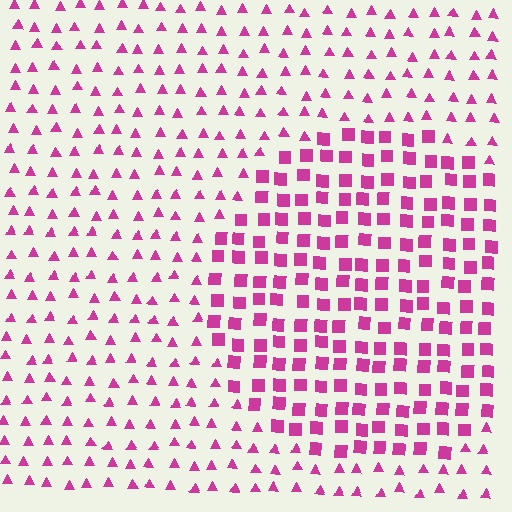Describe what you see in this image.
The image is filled with small magenta elements arranged in a uniform grid. A circle-shaped region contains squares, while the surrounding area contains triangles. The boundary is defined purely by the change in element shape.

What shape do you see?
I see a circle.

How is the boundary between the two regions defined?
The boundary is defined by a change in element shape: squares inside vs. triangles outside. All elements share the same color and spacing.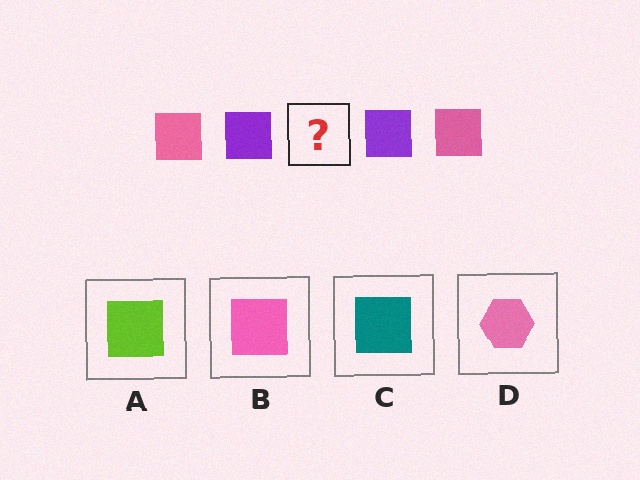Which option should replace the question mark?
Option B.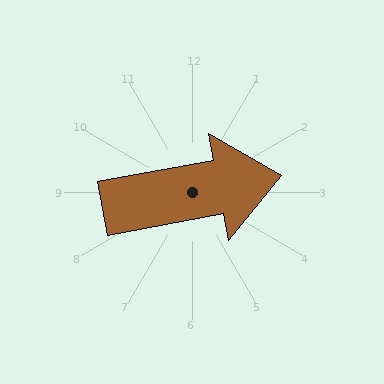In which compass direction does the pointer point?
East.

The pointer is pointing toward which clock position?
Roughly 3 o'clock.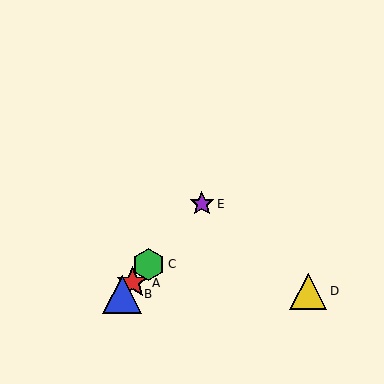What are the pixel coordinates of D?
Object D is at (308, 291).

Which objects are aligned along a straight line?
Objects A, B, C, E are aligned along a straight line.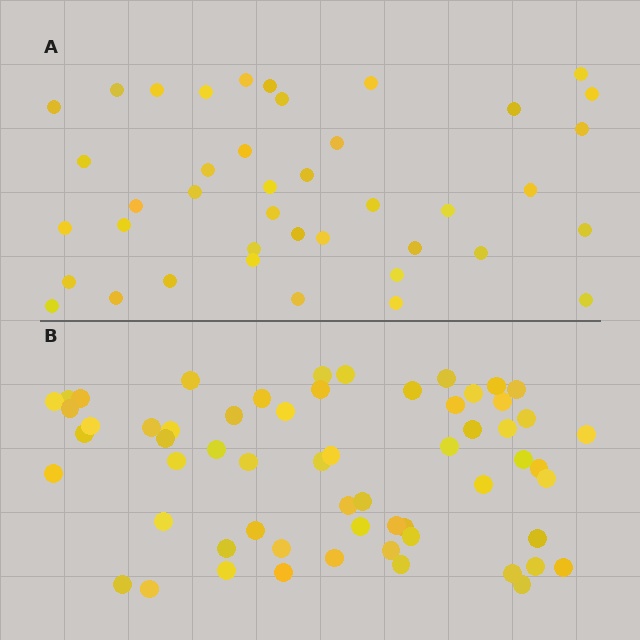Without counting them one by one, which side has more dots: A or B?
Region B (the bottom region) has more dots.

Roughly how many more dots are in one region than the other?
Region B has approximately 20 more dots than region A.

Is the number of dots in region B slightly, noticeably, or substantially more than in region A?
Region B has substantially more. The ratio is roughly 1.5 to 1.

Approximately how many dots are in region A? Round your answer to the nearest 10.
About 40 dots. (The exact count is 41, which rounds to 40.)